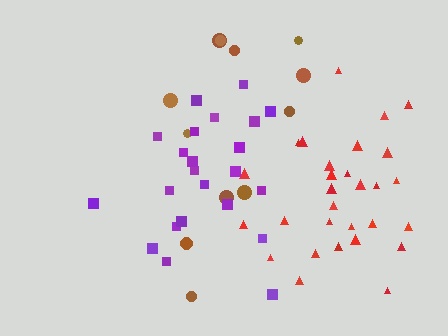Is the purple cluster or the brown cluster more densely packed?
Purple.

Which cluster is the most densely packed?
Red.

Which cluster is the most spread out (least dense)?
Brown.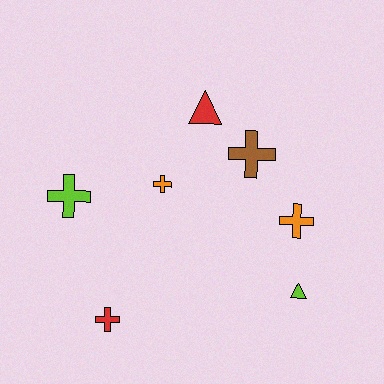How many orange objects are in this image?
There are 2 orange objects.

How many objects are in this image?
There are 7 objects.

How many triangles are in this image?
There are 2 triangles.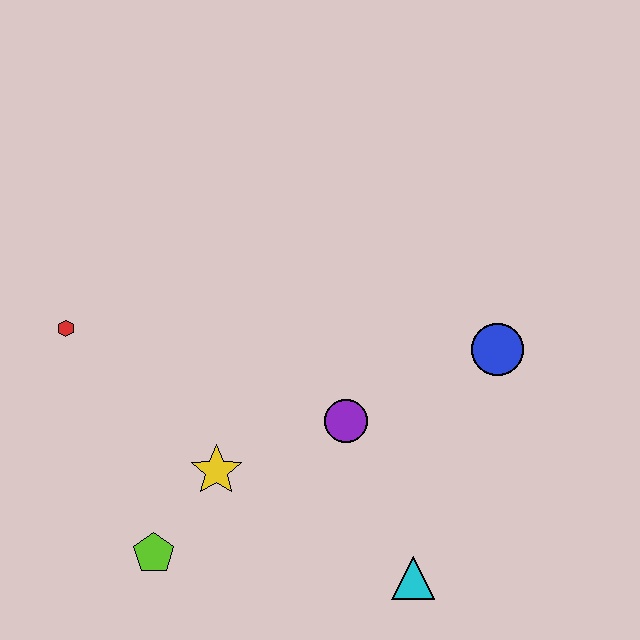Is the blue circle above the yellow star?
Yes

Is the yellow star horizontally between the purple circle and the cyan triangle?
No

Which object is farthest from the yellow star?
The blue circle is farthest from the yellow star.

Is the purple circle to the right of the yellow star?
Yes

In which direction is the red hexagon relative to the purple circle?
The red hexagon is to the left of the purple circle.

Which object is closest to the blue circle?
The purple circle is closest to the blue circle.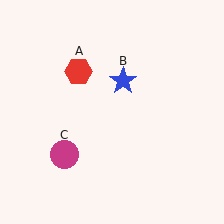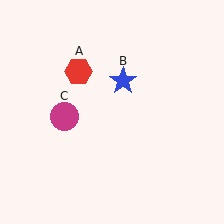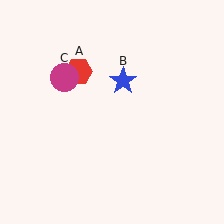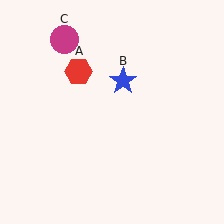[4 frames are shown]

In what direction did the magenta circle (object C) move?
The magenta circle (object C) moved up.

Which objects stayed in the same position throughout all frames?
Red hexagon (object A) and blue star (object B) remained stationary.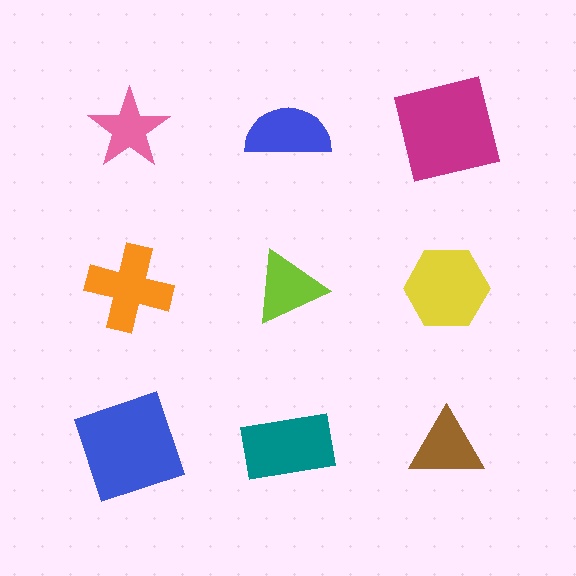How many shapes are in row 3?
3 shapes.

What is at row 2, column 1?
An orange cross.